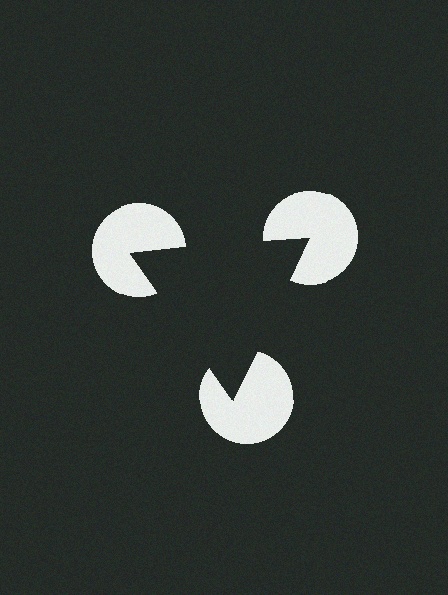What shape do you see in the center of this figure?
An illusory triangle — its edges are inferred from the aligned wedge cuts in the pac-man discs, not physically drawn.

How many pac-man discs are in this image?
There are 3 — one at each vertex of the illusory triangle.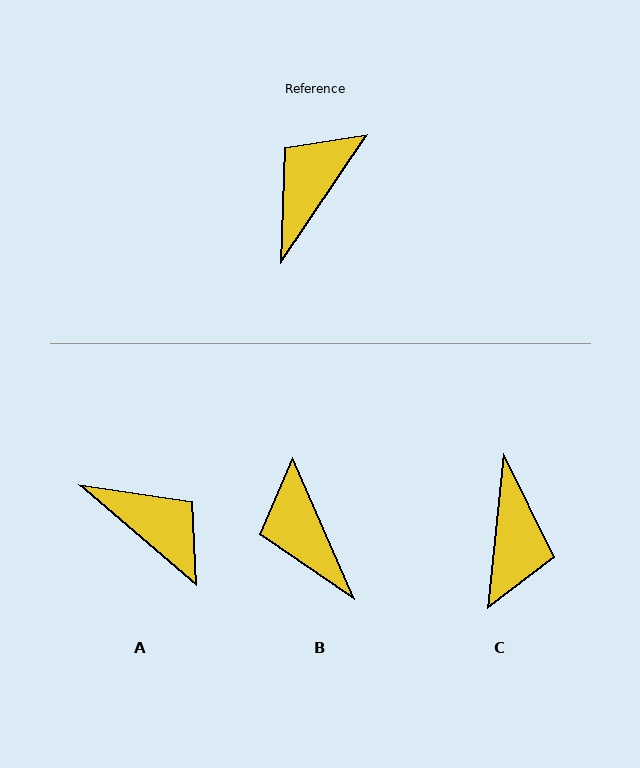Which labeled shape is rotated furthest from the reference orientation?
C, about 151 degrees away.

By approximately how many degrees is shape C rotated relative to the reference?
Approximately 151 degrees clockwise.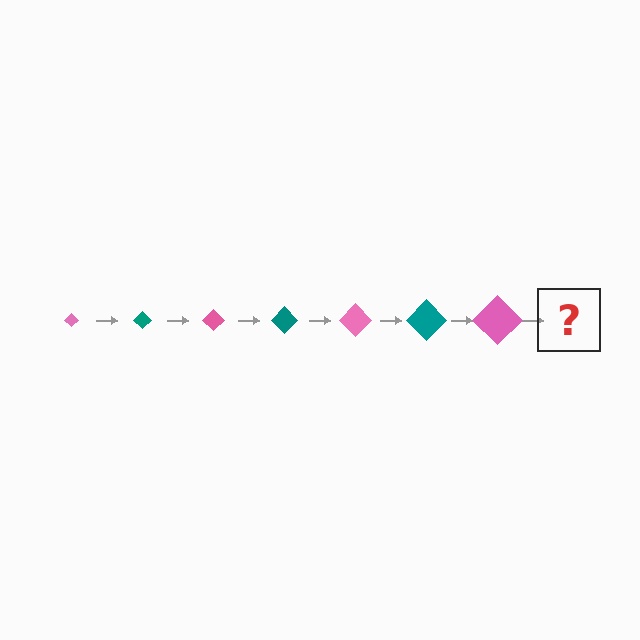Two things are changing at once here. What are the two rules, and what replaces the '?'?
The two rules are that the diamond grows larger each step and the color cycles through pink and teal. The '?' should be a teal diamond, larger than the previous one.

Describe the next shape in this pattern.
It should be a teal diamond, larger than the previous one.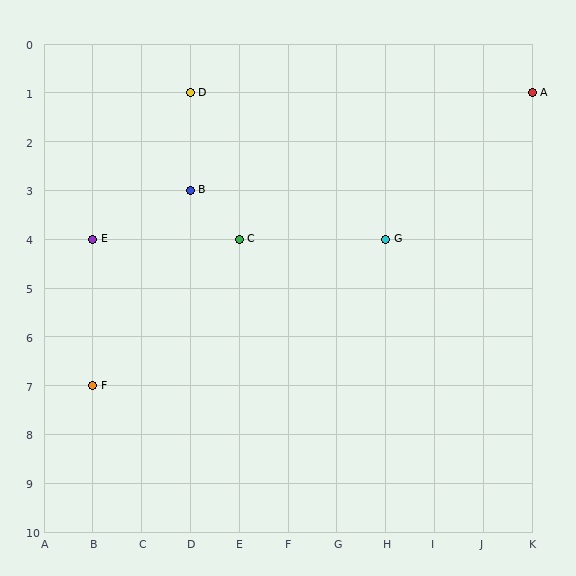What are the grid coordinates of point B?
Point B is at grid coordinates (D, 3).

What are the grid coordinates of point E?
Point E is at grid coordinates (B, 4).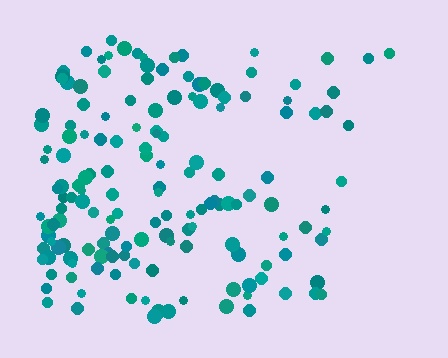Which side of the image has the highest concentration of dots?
The left.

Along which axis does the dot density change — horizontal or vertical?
Horizontal.